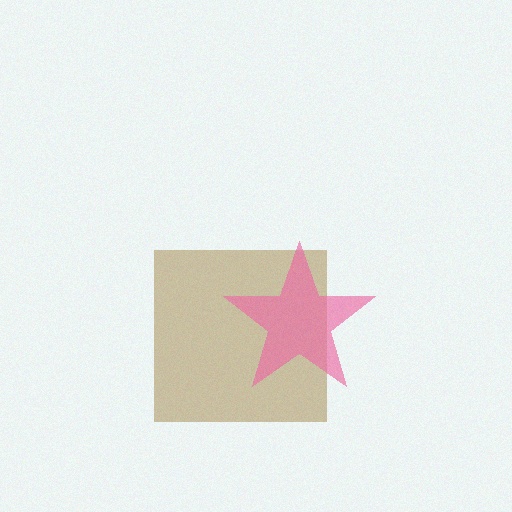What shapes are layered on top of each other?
The layered shapes are: a brown square, a pink star.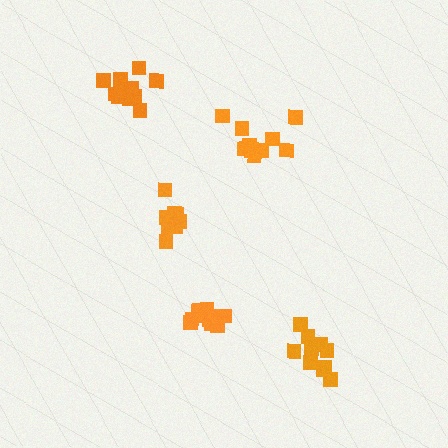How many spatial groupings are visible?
There are 5 spatial groupings.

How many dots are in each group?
Group 1: 12 dots, Group 2: 10 dots, Group 3: 16 dots, Group 4: 12 dots, Group 5: 11 dots (61 total).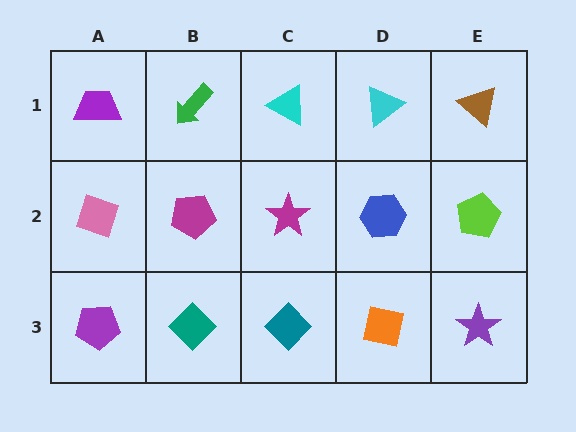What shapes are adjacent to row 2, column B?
A green arrow (row 1, column B), a teal diamond (row 3, column B), a pink diamond (row 2, column A), a magenta star (row 2, column C).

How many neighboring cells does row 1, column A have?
2.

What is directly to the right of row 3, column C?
An orange square.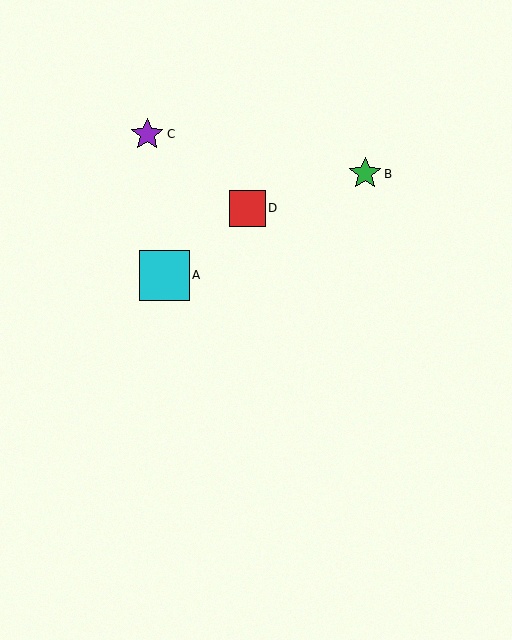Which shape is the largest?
The cyan square (labeled A) is the largest.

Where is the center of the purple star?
The center of the purple star is at (147, 134).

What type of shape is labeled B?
Shape B is a green star.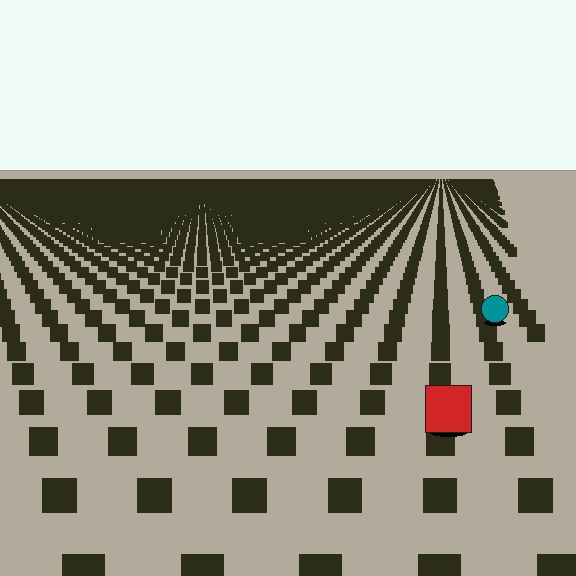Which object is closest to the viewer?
The red square is closest. The texture marks near it are larger and more spread out.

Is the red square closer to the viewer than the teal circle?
Yes. The red square is closer — you can tell from the texture gradient: the ground texture is coarser near it.